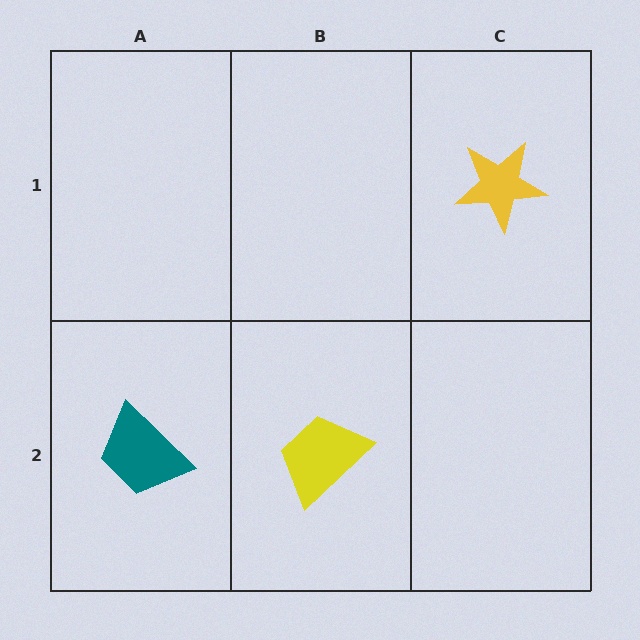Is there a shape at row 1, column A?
No, that cell is empty.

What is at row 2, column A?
A teal trapezoid.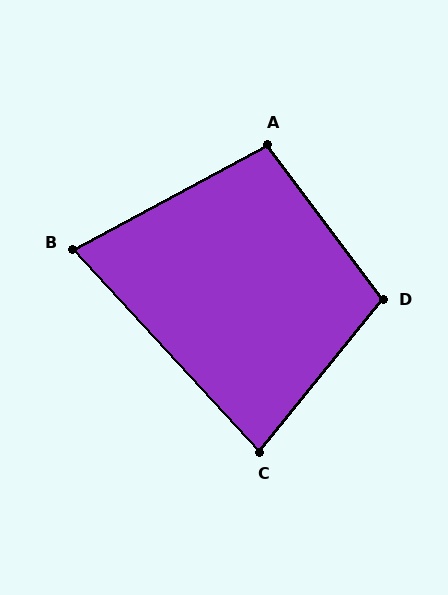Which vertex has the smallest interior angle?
B, at approximately 76 degrees.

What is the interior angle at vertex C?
Approximately 82 degrees (acute).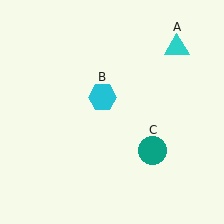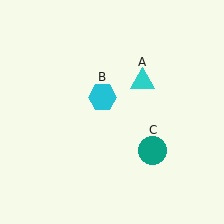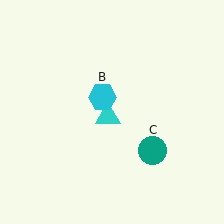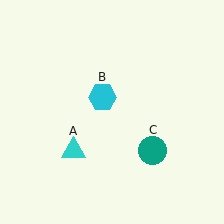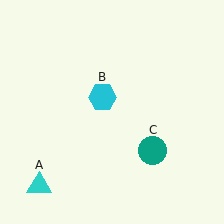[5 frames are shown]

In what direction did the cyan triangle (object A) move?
The cyan triangle (object A) moved down and to the left.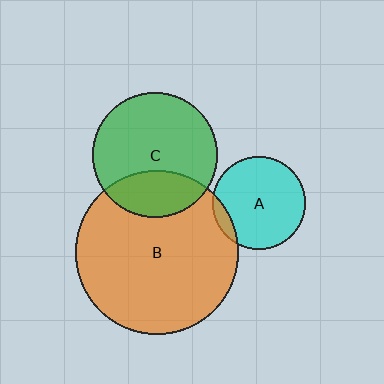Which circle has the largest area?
Circle B (orange).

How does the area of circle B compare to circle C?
Approximately 1.7 times.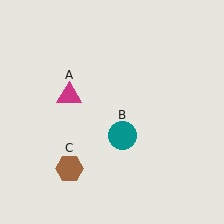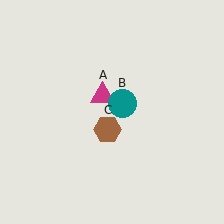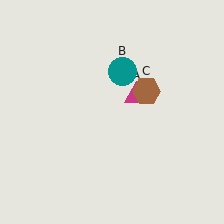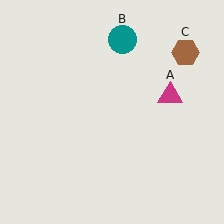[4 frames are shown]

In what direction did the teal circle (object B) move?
The teal circle (object B) moved up.